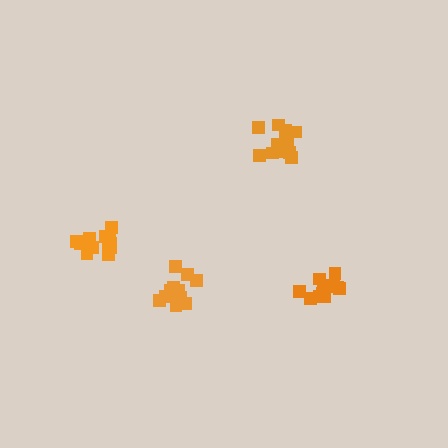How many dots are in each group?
Group 1: 12 dots, Group 2: 12 dots, Group 3: 12 dots, Group 4: 13 dots (49 total).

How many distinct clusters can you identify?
There are 4 distinct clusters.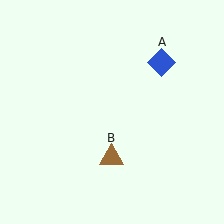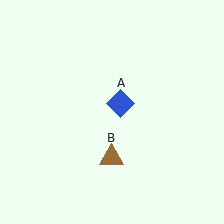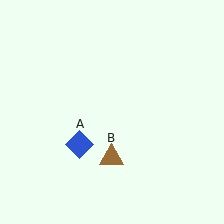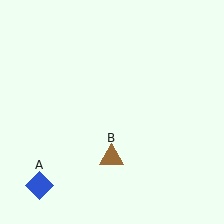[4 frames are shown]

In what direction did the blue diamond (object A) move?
The blue diamond (object A) moved down and to the left.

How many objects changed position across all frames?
1 object changed position: blue diamond (object A).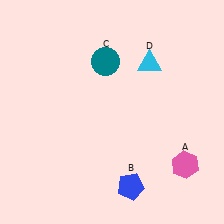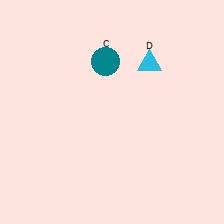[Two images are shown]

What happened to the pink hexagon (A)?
The pink hexagon (A) was removed in Image 2. It was in the bottom-right area of Image 1.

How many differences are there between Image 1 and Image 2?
There are 2 differences between the two images.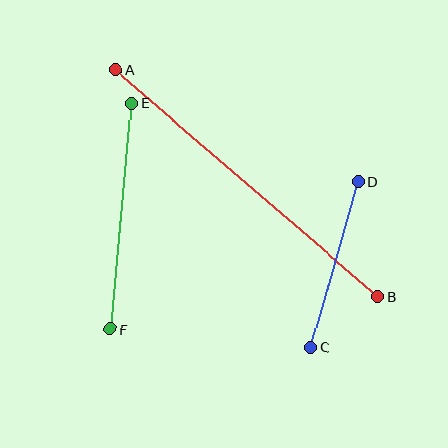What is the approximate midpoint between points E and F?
The midpoint is at approximately (121, 216) pixels.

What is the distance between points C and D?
The distance is approximately 173 pixels.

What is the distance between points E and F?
The distance is approximately 227 pixels.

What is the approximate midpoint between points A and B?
The midpoint is at approximately (246, 183) pixels.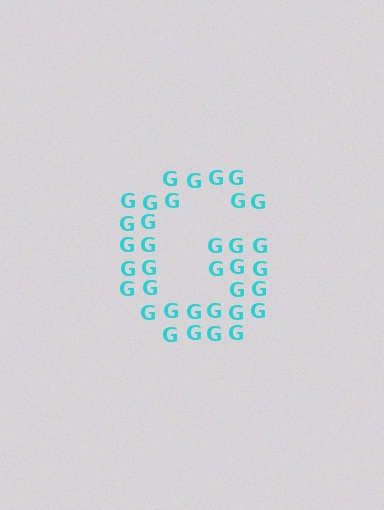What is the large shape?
The large shape is the letter G.